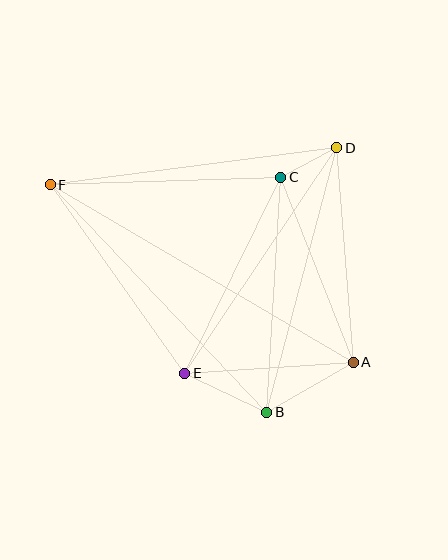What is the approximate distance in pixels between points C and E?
The distance between C and E is approximately 219 pixels.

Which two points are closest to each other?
Points C and D are closest to each other.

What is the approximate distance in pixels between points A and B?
The distance between A and B is approximately 100 pixels.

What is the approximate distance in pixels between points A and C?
The distance between A and C is approximately 199 pixels.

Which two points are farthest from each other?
Points A and F are farthest from each other.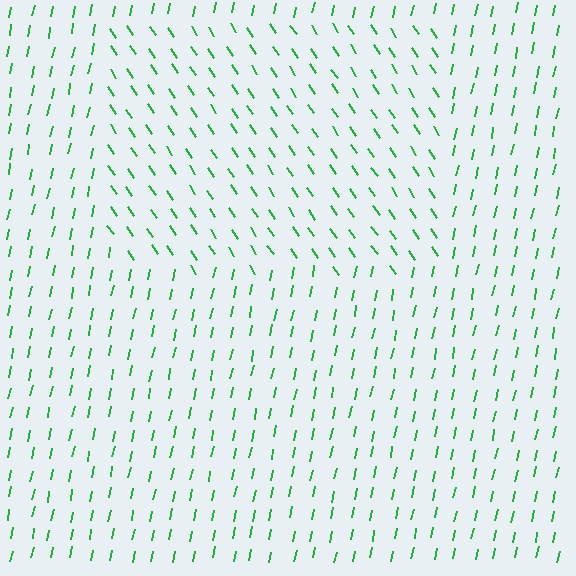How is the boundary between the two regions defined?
The boundary is defined purely by a change in line orientation (approximately 45 degrees difference). All lines are the same color and thickness.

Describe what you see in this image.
The image is filled with small green line segments. A rectangle region in the image has lines oriented differently from the surrounding lines, creating a visible texture boundary.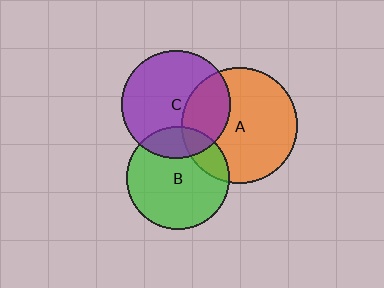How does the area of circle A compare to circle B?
Approximately 1.2 times.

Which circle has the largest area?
Circle A (orange).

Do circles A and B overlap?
Yes.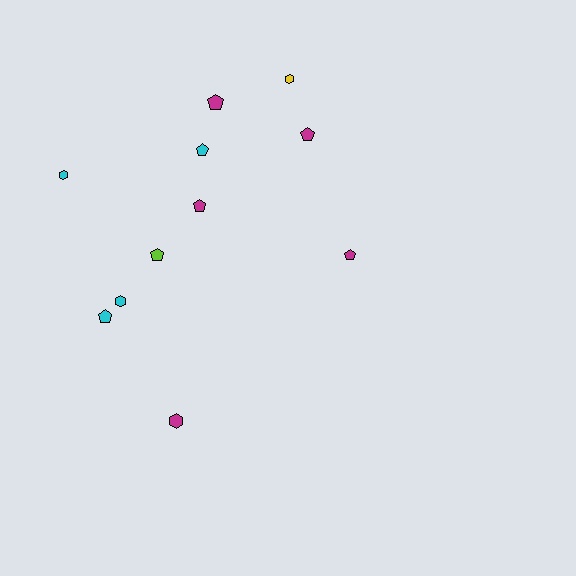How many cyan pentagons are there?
There are 2 cyan pentagons.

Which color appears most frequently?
Magenta, with 5 objects.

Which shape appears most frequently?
Pentagon, with 7 objects.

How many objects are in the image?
There are 11 objects.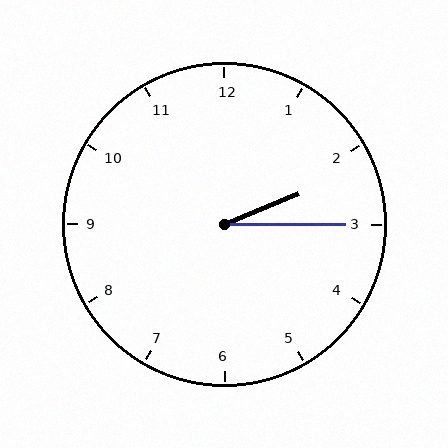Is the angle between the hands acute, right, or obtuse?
It is acute.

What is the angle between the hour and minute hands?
Approximately 22 degrees.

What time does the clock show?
2:15.